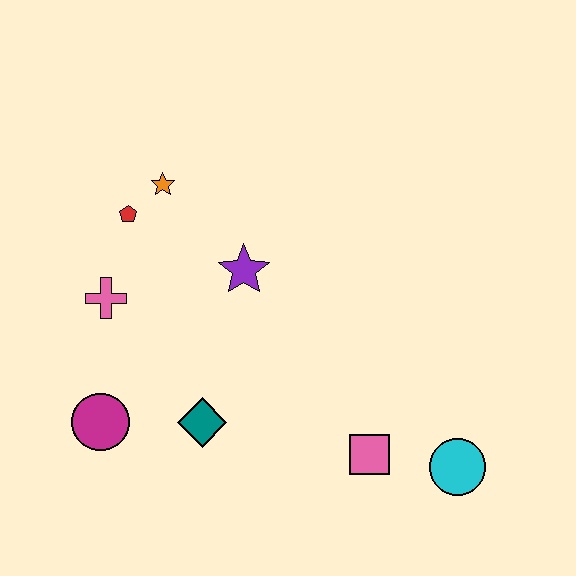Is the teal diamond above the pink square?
Yes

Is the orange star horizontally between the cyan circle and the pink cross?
Yes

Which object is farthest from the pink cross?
The cyan circle is farthest from the pink cross.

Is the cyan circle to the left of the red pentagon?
No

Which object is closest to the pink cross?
The red pentagon is closest to the pink cross.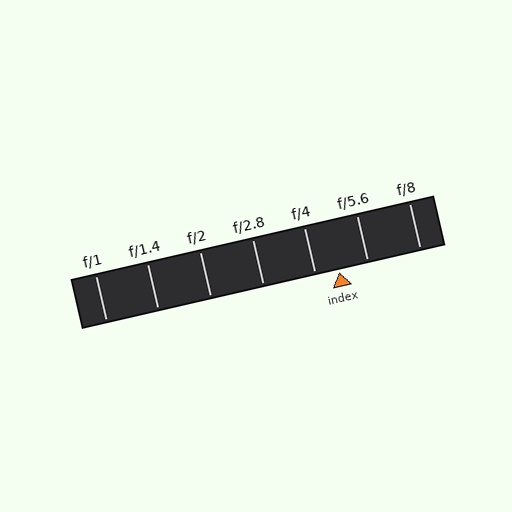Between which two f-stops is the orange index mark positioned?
The index mark is between f/4 and f/5.6.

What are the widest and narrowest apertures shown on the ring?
The widest aperture shown is f/1 and the narrowest is f/8.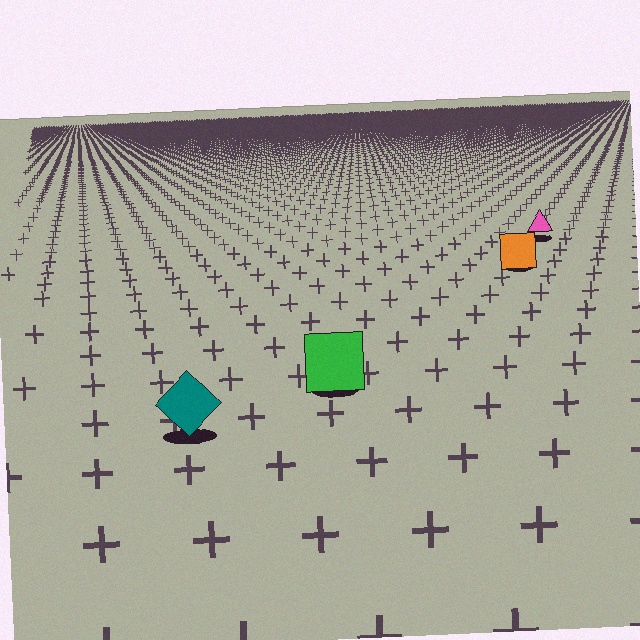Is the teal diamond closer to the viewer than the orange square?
Yes. The teal diamond is closer — you can tell from the texture gradient: the ground texture is coarser near it.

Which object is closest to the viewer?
The teal diamond is closest. The texture marks near it are larger and more spread out.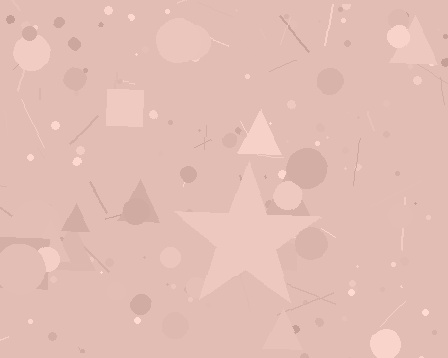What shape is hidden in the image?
A star is hidden in the image.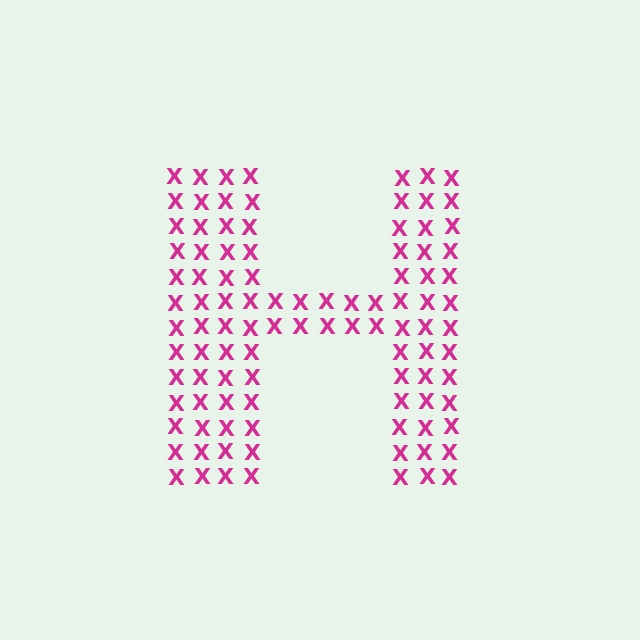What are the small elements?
The small elements are letter X's.